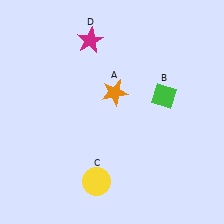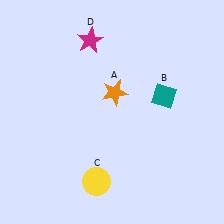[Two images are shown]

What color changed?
The diamond (B) changed from green in Image 1 to teal in Image 2.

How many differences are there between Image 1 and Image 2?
There is 1 difference between the two images.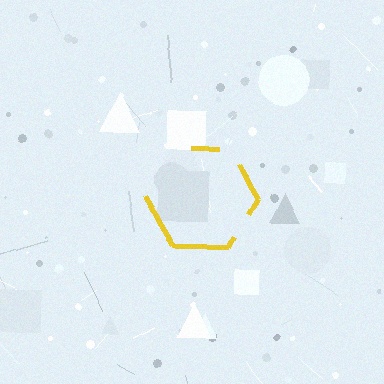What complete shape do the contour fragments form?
The contour fragments form a hexagon.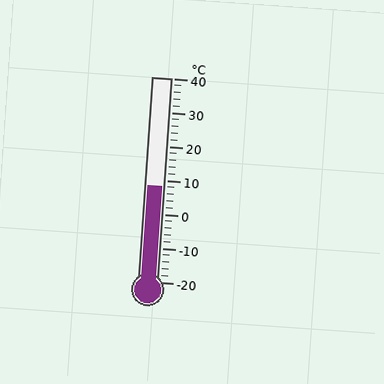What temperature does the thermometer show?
The thermometer shows approximately 8°C.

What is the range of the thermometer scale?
The thermometer scale ranges from -20°C to 40°C.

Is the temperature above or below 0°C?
The temperature is above 0°C.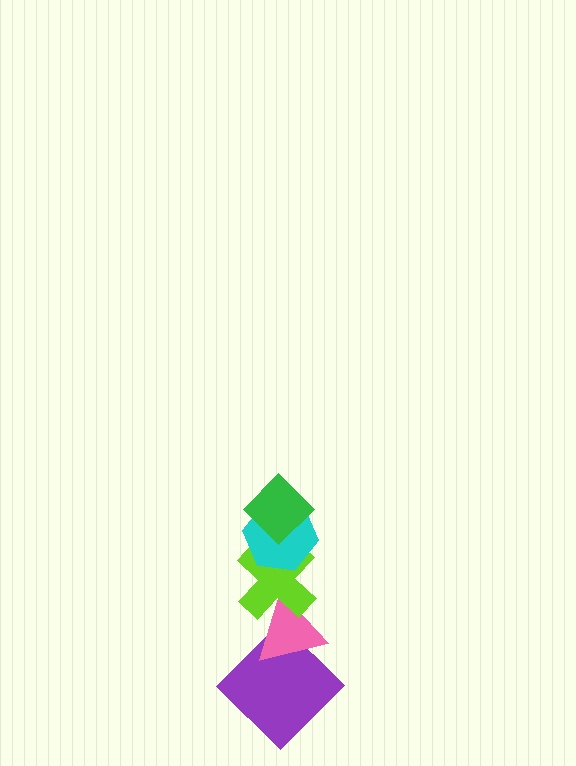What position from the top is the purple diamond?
The purple diamond is 5th from the top.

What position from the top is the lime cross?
The lime cross is 3rd from the top.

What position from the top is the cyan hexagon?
The cyan hexagon is 2nd from the top.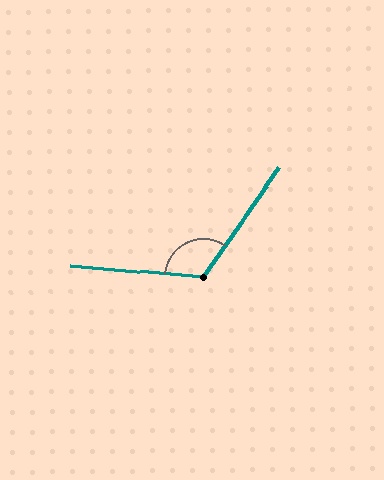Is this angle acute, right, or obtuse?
It is obtuse.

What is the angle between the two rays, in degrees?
Approximately 120 degrees.